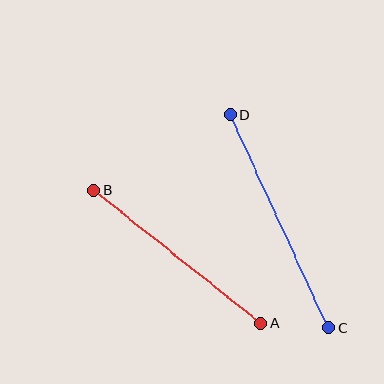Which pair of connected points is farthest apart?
Points C and D are farthest apart.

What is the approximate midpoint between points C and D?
The midpoint is at approximately (279, 221) pixels.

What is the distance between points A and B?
The distance is approximately 214 pixels.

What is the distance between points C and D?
The distance is approximately 235 pixels.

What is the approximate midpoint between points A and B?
The midpoint is at approximately (177, 256) pixels.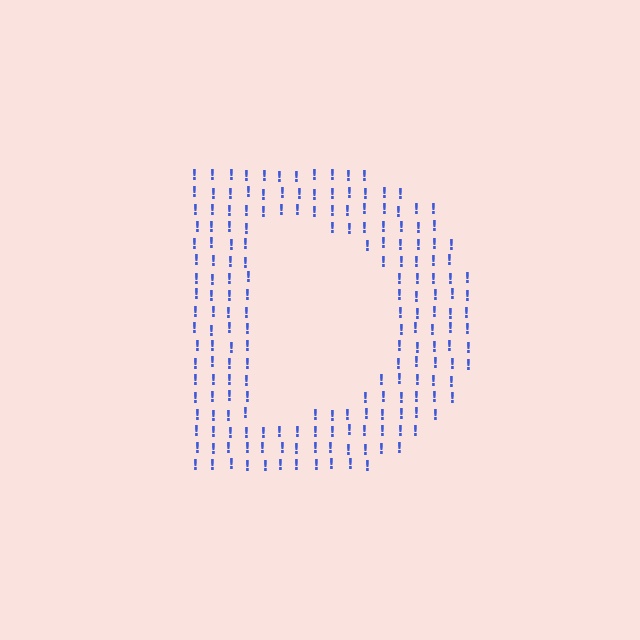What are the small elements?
The small elements are exclamation marks.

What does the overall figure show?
The overall figure shows the letter D.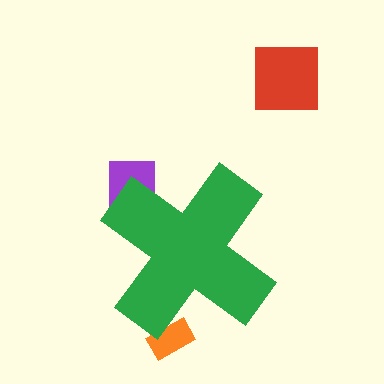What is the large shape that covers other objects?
A green cross.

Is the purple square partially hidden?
Yes, the purple square is partially hidden behind the green cross.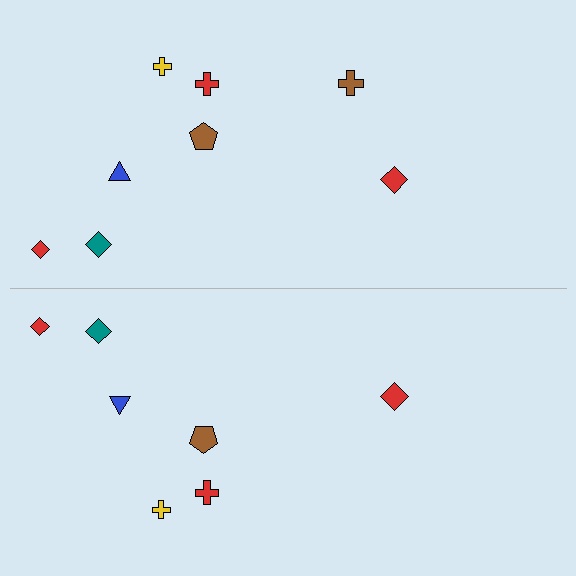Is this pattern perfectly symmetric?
No, the pattern is not perfectly symmetric. A brown cross is missing from the bottom side.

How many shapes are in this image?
There are 15 shapes in this image.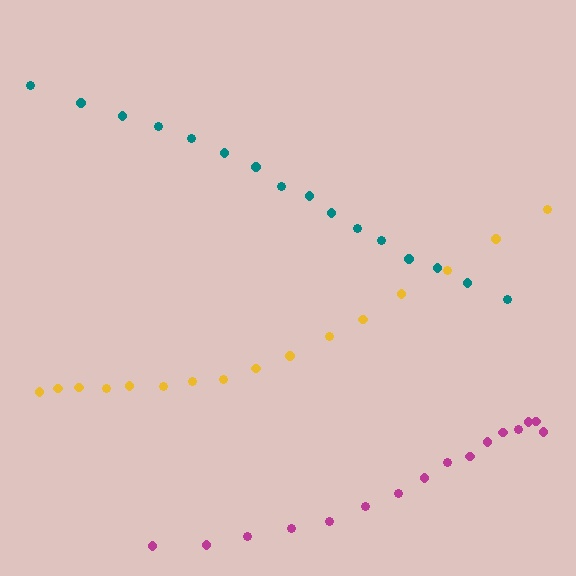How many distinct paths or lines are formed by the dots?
There are 3 distinct paths.